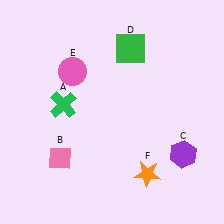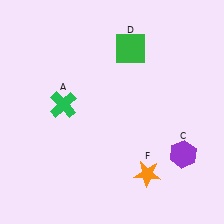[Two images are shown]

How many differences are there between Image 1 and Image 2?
There are 2 differences between the two images.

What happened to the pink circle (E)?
The pink circle (E) was removed in Image 2. It was in the top-left area of Image 1.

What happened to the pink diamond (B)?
The pink diamond (B) was removed in Image 2. It was in the bottom-left area of Image 1.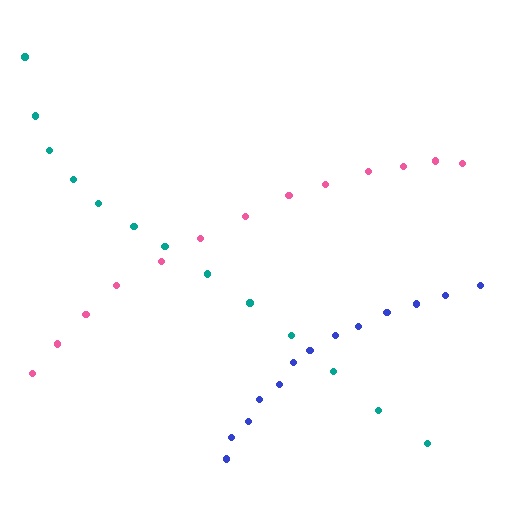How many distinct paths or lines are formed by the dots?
There are 3 distinct paths.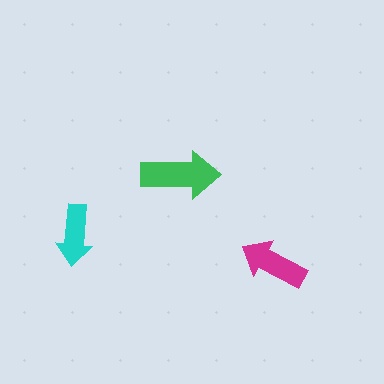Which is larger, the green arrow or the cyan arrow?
The green one.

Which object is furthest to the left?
The cyan arrow is leftmost.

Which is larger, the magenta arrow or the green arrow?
The green one.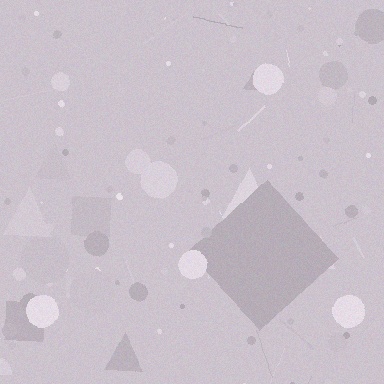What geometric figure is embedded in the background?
A diamond is embedded in the background.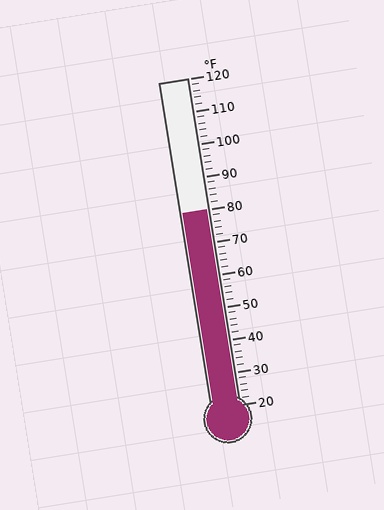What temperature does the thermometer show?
The thermometer shows approximately 80°F.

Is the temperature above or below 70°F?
The temperature is above 70°F.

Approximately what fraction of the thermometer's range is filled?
The thermometer is filled to approximately 60% of its range.